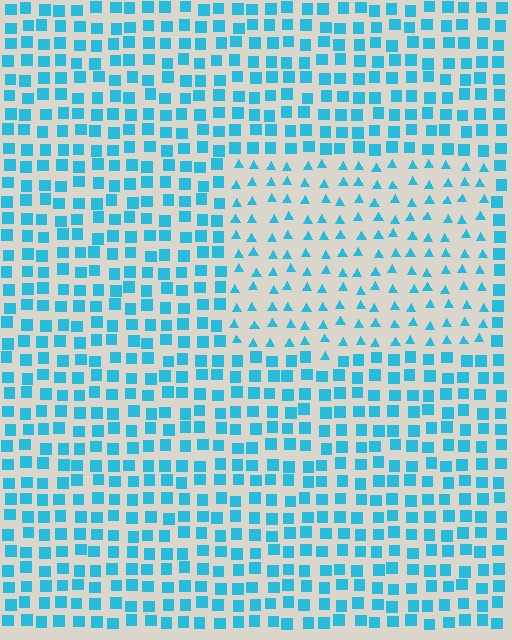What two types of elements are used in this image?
The image uses triangles inside the rectangle region and squares outside it.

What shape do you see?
I see a rectangle.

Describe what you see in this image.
The image is filled with small cyan elements arranged in a uniform grid. A rectangle-shaped region contains triangles, while the surrounding area contains squares. The boundary is defined purely by the change in element shape.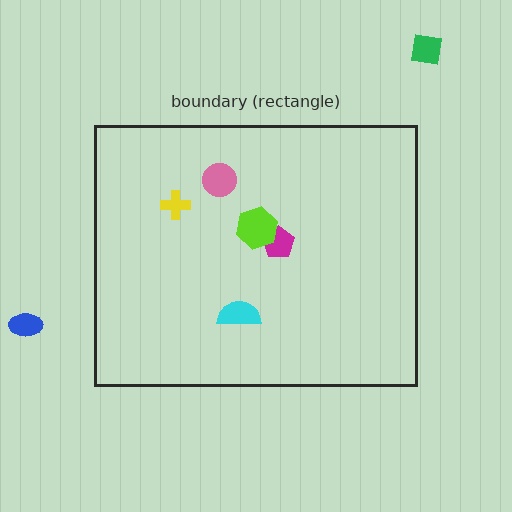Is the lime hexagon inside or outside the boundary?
Inside.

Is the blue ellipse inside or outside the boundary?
Outside.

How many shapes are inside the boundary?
5 inside, 2 outside.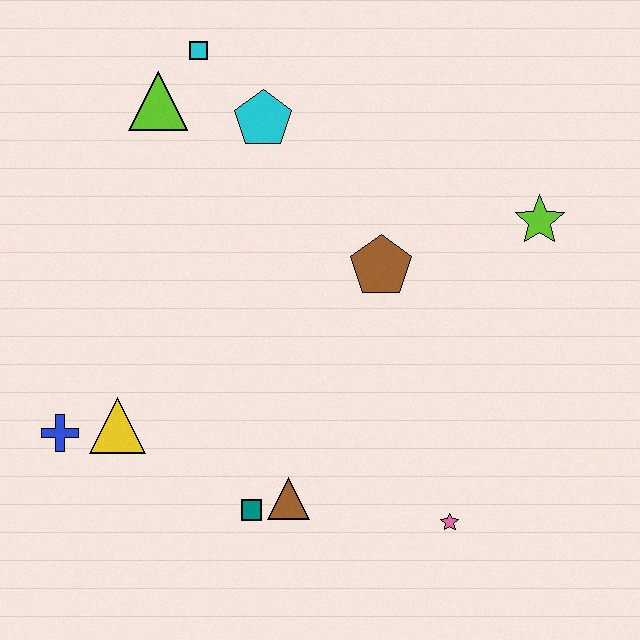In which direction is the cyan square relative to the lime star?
The cyan square is to the left of the lime star.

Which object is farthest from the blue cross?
The lime star is farthest from the blue cross.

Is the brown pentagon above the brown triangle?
Yes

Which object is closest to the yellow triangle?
The blue cross is closest to the yellow triangle.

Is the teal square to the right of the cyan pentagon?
No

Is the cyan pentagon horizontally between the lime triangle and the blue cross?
No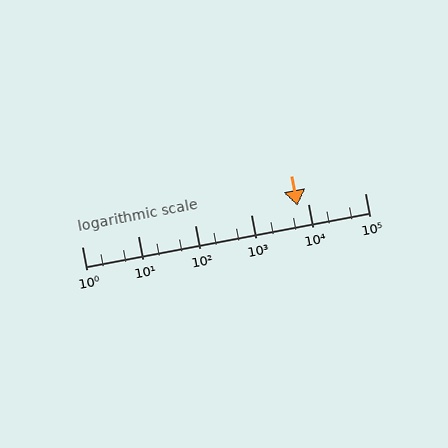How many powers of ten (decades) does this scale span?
The scale spans 5 decades, from 1 to 100000.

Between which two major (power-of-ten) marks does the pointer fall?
The pointer is between 1000 and 10000.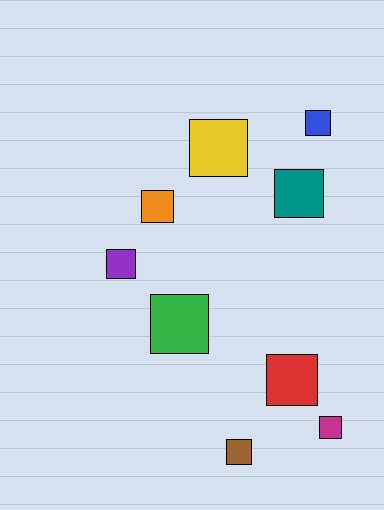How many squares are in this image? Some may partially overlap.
There are 9 squares.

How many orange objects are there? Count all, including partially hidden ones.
There is 1 orange object.